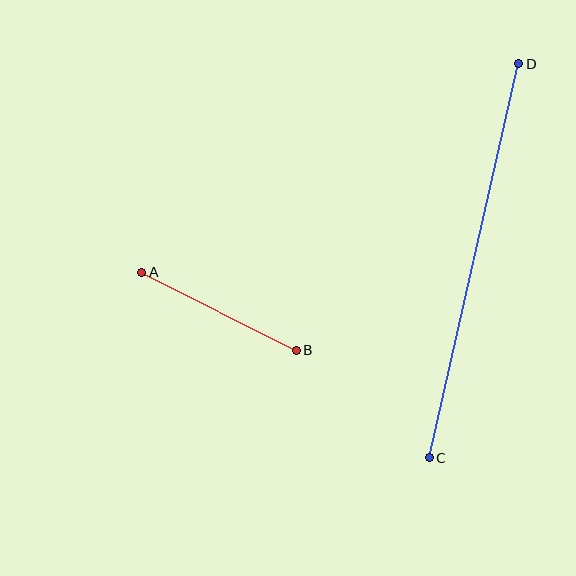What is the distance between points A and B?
The distance is approximately 173 pixels.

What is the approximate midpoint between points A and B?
The midpoint is at approximately (219, 311) pixels.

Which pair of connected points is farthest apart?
Points C and D are farthest apart.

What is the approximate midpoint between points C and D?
The midpoint is at approximately (474, 261) pixels.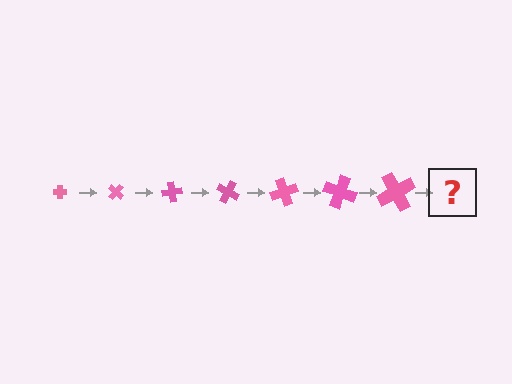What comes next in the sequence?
The next element should be a cross, larger than the previous one and rotated 280 degrees from the start.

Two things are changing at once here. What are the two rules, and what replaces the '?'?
The two rules are that the cross grows larger each step and it rotates 40 degrees each step. The '?' should be a cross, larger than the previous one and rotated 280 degrees from the start.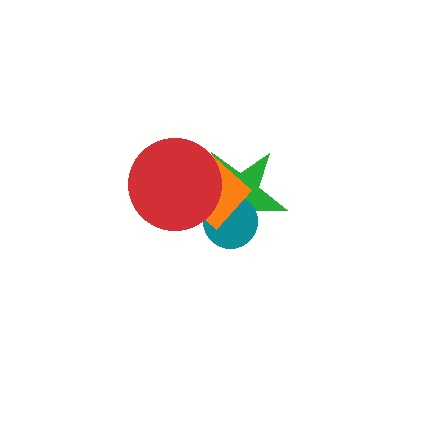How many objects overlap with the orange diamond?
3 objects overlap with the orange diamond.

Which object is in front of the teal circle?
The orange diamond is in front of the teal circle.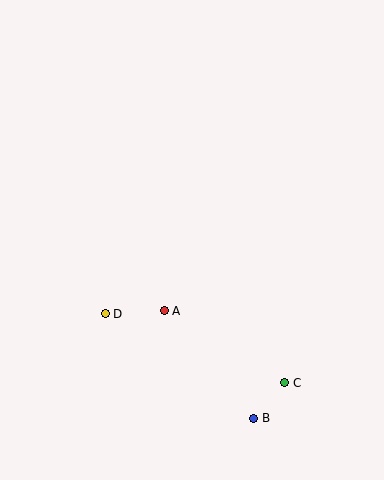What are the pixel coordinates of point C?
Point C is at (285, 383).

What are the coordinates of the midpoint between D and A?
The midpoint between D and A is at (135, 312).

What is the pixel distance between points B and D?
The distance between B and D is 182 pixels.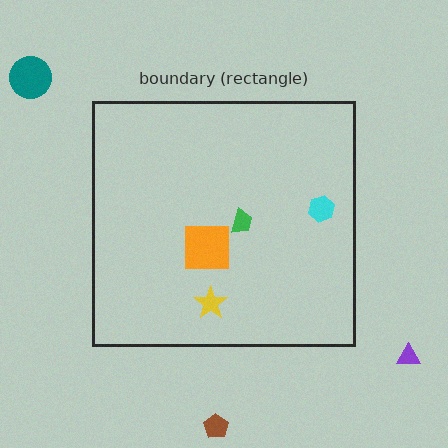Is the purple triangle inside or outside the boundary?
Outside.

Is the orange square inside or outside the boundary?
Inside.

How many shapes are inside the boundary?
4 inside, 3 outside.